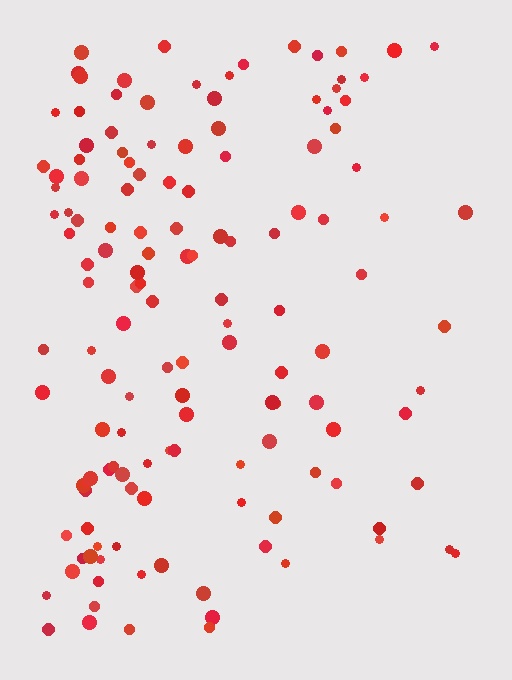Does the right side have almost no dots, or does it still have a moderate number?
Still a moderate number, just noticeably fewer than the left.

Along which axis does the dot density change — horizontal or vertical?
Horizontal.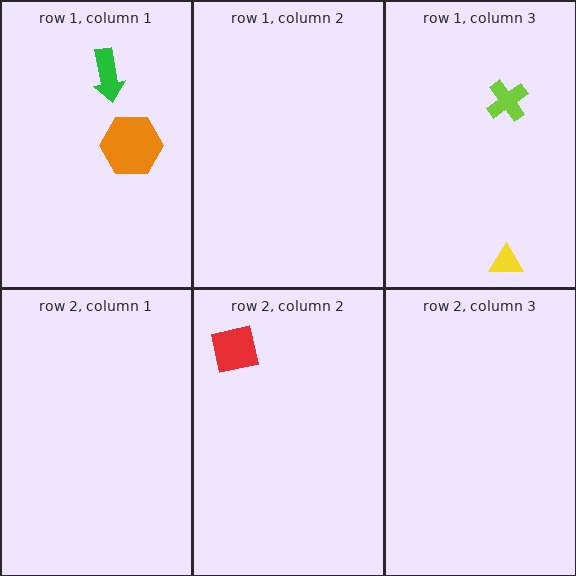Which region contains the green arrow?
The row 1, column 1 region.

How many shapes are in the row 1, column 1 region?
2.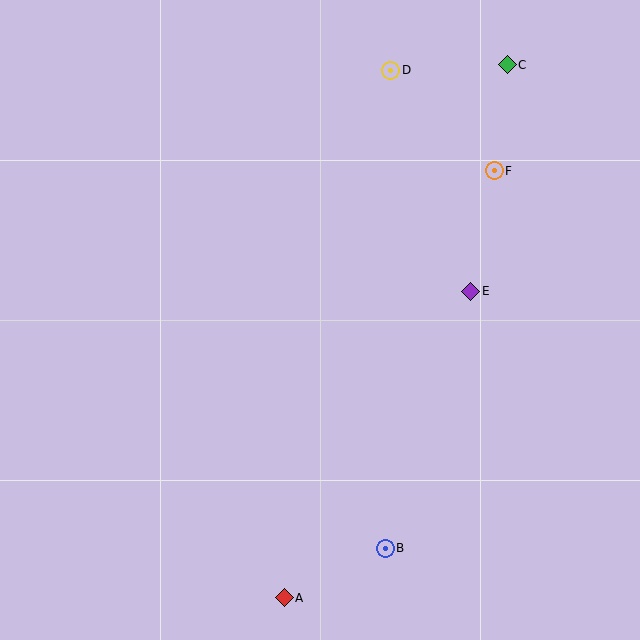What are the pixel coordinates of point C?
Point C is at (507, 65).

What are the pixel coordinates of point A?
Point A is at (284, 598).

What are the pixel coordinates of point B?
Point B is at (385, 548).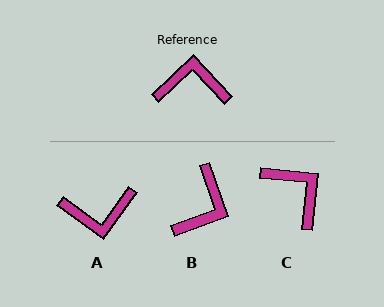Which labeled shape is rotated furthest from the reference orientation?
A, about 169 degrees away.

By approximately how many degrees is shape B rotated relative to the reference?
Approximately 113 degrees clockwise.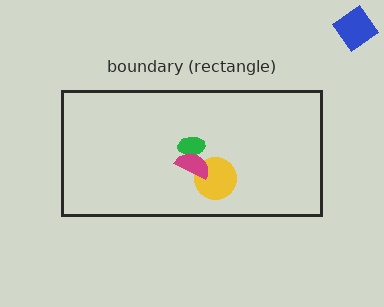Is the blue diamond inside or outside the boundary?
Outside.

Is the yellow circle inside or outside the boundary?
Inside.